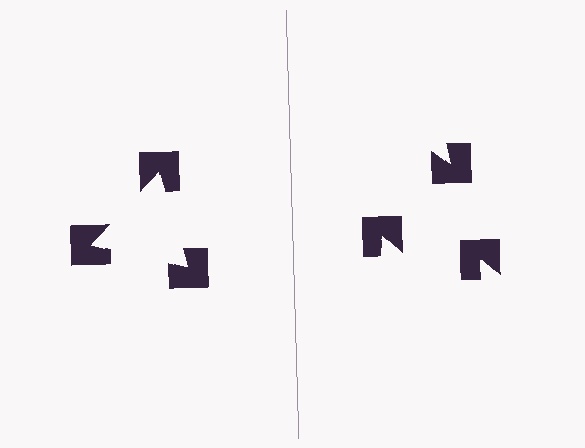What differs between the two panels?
The notched squares are positioned identically on both sides; only the wedge orientations differ. On the left they align to a triangle; on the right they are misaligned.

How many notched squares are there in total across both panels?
6 — 3 on each side.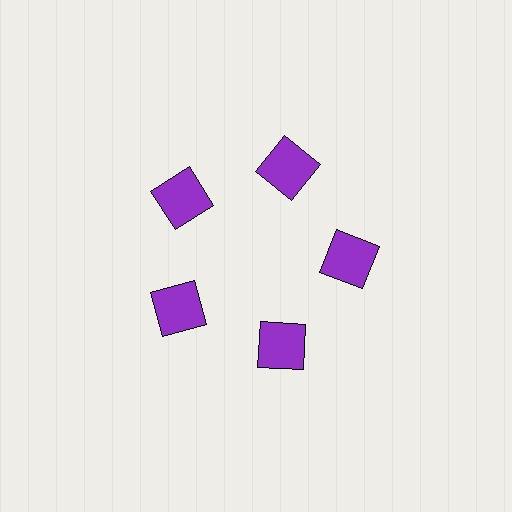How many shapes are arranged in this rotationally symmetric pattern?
There are 5 shapes, arranged in 5 groups of 1.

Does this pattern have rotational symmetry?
Yes, this pattern has 5-fold rotational symmetry. It looks the same after rotating 72 degrees around the center.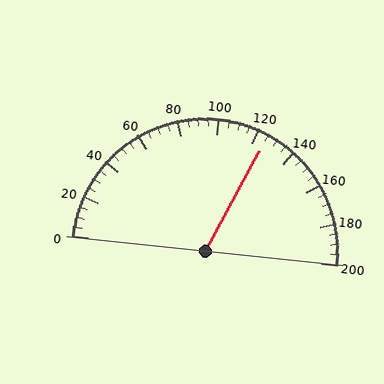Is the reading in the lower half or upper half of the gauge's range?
The reading is in the upper half of the range (0 to 200).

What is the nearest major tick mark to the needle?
The nearest major tick mark is 120.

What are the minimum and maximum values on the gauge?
The gauge ranges from 0 to 200.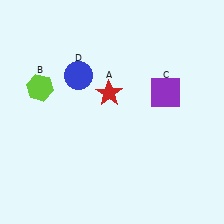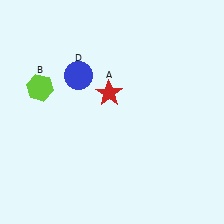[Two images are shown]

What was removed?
The purple square (C) was removed in Image 2.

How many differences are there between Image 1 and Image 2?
There is 1 difference between the two images.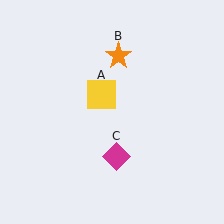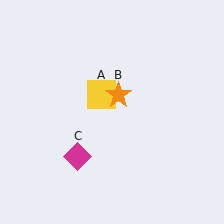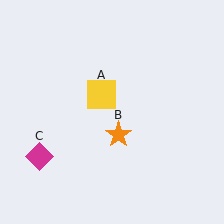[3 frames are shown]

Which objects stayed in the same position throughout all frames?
Yellow square (object A) remained stationary.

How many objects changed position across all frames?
2 objects changed position: orange star (object B), magenta diamond (object C).